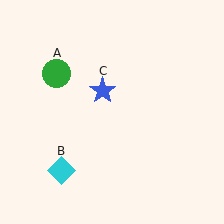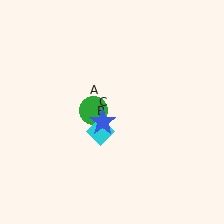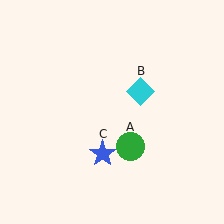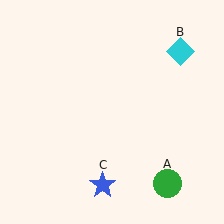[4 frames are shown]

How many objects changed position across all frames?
3 objects changed position: green circle (object A), cyan diamond (object B), blue star (object C).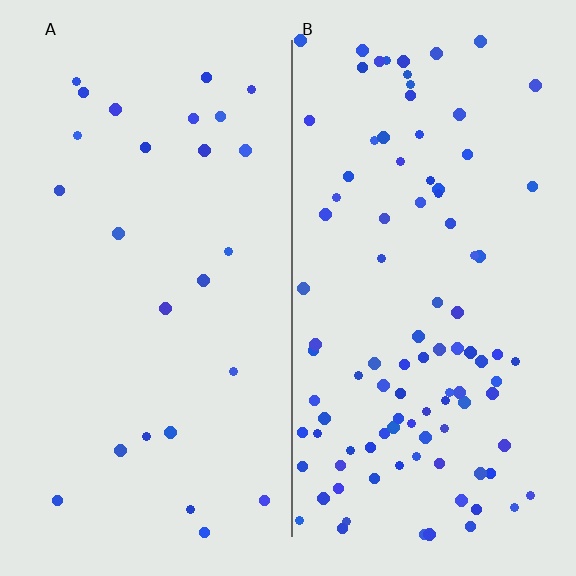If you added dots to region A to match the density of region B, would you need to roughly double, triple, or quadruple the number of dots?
Approximately quadruple.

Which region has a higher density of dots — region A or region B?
B (the right).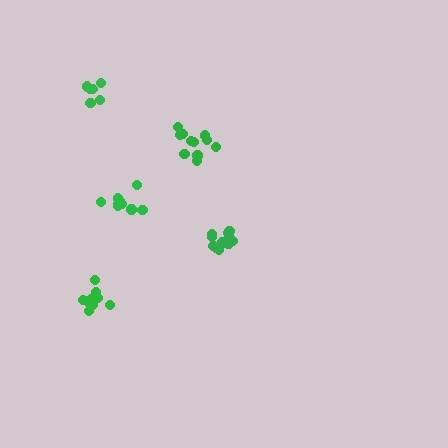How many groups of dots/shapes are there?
There are 5 groups.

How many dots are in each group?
Group 1: 12 dots, Group 2: 12 dots, Group 3: 10 dots, Group 4: 9 dots, Group 5: 6 dots (49 total).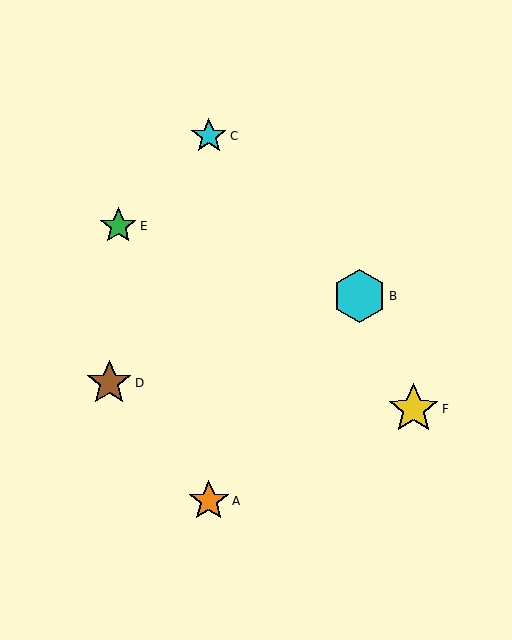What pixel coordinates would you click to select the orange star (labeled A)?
Click at (209, 501) to select the orange star A.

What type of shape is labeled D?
Shape D is a brown star.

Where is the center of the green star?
The center of the green star is at (118, 226).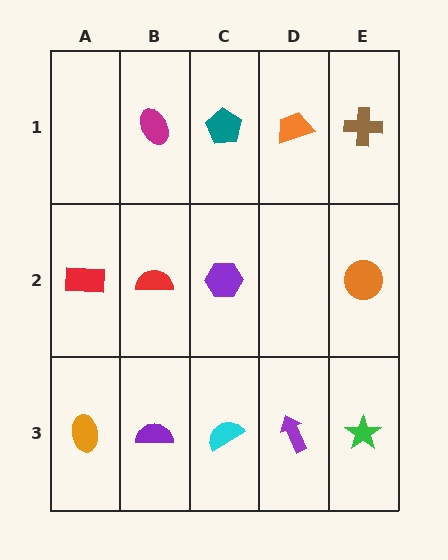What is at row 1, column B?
A magenta ellipse.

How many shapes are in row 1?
4 shapes.